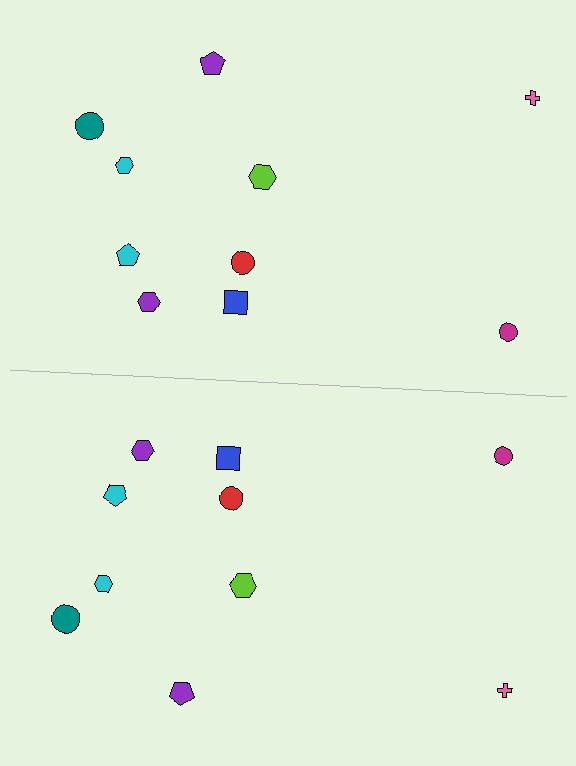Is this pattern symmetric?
Yes, this pattern has bilateral (reflection) symmetry.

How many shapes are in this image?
There are 20 shapes in this image.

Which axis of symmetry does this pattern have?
The pattern has a horizontal axis of symmetry running through the center of the image.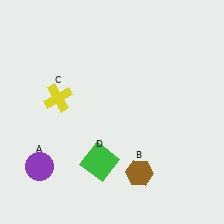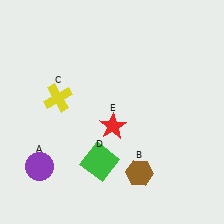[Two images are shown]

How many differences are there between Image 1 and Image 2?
There is 1 difference between the two images.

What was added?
A red star (E) was added in Image 2.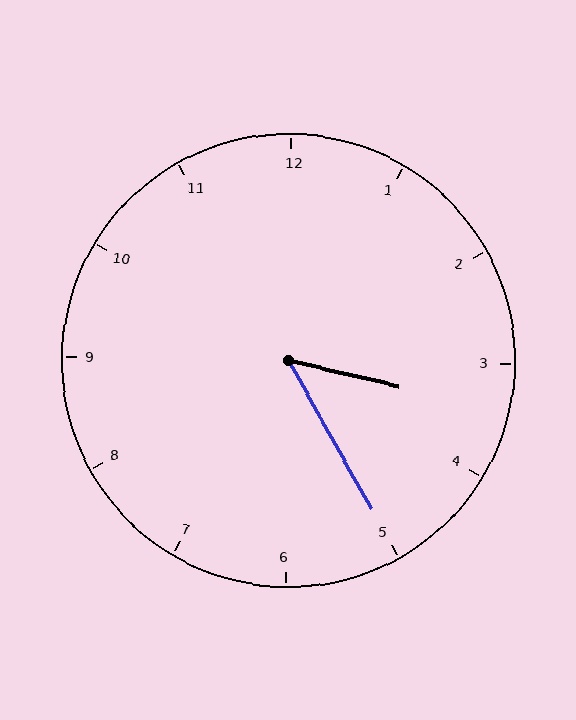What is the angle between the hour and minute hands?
Approximately 48 degrees.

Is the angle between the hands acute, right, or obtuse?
It is acute.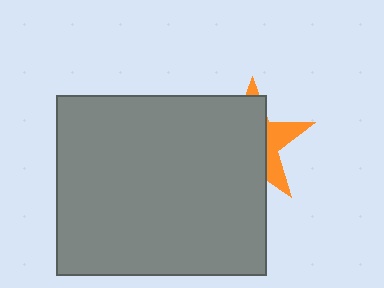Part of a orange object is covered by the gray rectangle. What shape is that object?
It is a star.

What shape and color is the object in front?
The object in front is a gray rectangle.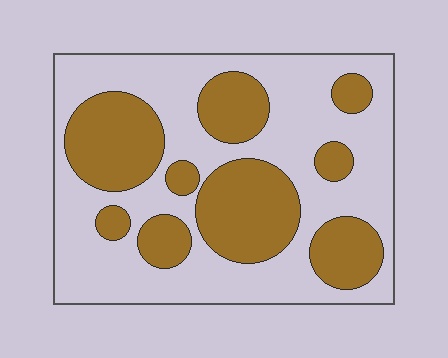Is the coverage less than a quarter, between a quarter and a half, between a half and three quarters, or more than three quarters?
Between a quarter and a half.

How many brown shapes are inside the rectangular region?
9.